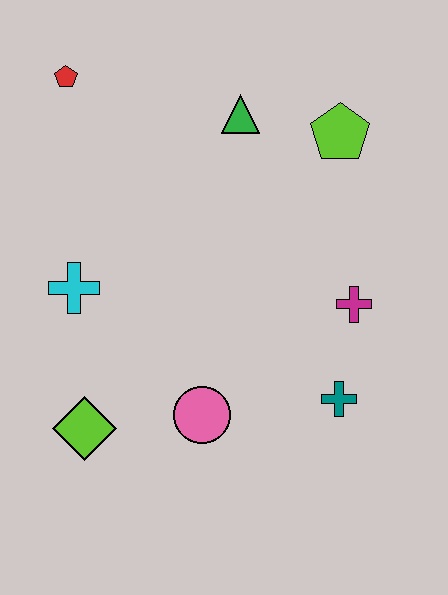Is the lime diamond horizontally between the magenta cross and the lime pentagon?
No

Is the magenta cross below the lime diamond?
No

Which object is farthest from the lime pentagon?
The lime diamond is farthest from the lime pentagon.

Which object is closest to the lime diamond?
The pink circle is closest to the lime diamond.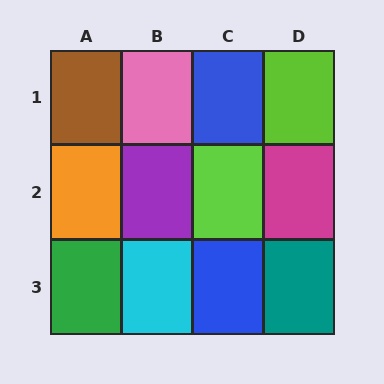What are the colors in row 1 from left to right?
Brown, pink, blue, lime.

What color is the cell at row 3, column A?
Green.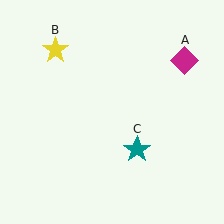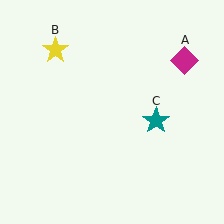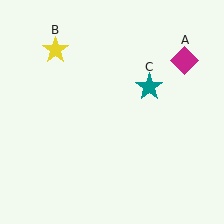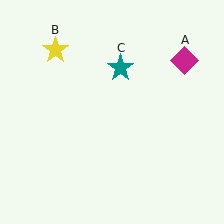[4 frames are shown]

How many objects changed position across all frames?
1 object changed position: teal star (object C).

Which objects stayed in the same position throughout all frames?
Magenta diamond (object A) and yellow star (object B) remained stationary.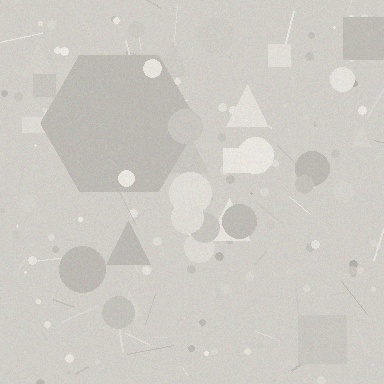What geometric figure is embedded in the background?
A hexagon is embedded in the background.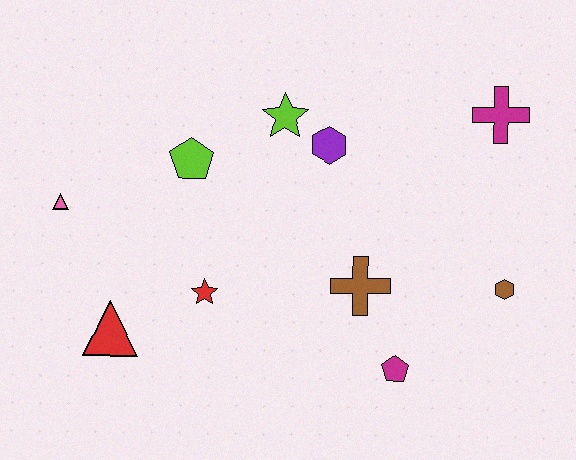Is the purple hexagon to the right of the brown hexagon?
No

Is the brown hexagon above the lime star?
No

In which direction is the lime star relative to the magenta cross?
The lime star is to the left of the magenta cross.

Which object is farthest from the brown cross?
The pink triangle is farthest from the brown cross.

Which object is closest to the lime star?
The purple hexagon is closest to the lime star.